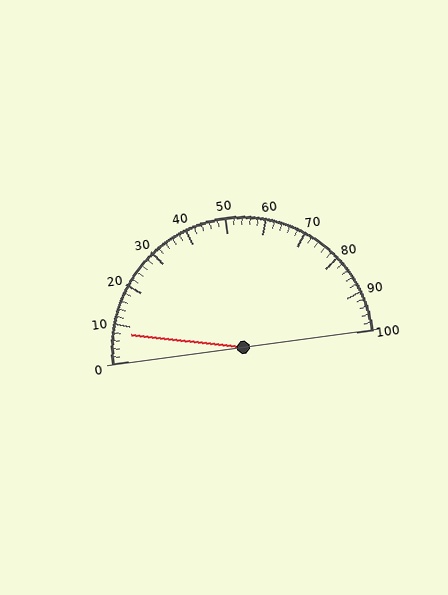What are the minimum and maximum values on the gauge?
The gauge ranges from 0 to 100.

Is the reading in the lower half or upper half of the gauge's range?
The reading is in the lower half of the range (0 to 100).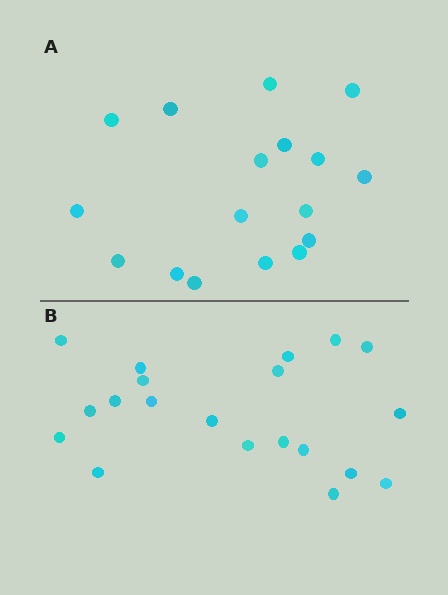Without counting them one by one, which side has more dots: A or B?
Region B (the bottom region) has more dots.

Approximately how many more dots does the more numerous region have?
Region B has just a few more — roughly 2 or 3 more dots than region A.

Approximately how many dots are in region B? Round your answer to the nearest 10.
About 20 dots.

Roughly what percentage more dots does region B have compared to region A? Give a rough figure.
About 20% more.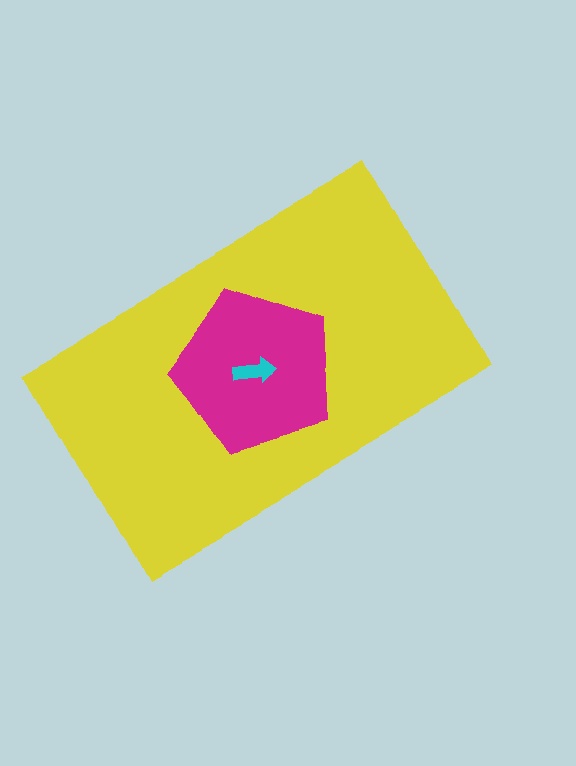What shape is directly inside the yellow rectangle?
The magenta pentagon.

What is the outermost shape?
The yellow rectangle.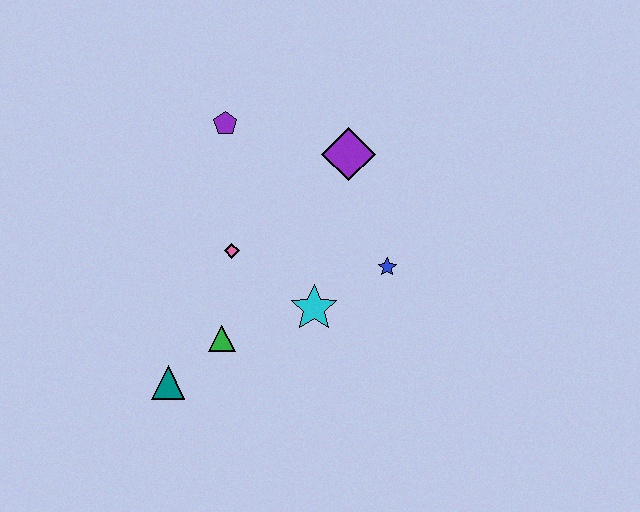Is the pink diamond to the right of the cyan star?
No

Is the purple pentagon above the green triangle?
Yes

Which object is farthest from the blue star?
The teal triangle is farthest from the blue star.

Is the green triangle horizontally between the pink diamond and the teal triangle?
Yes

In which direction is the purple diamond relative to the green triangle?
The purple diamond is above the green triangle.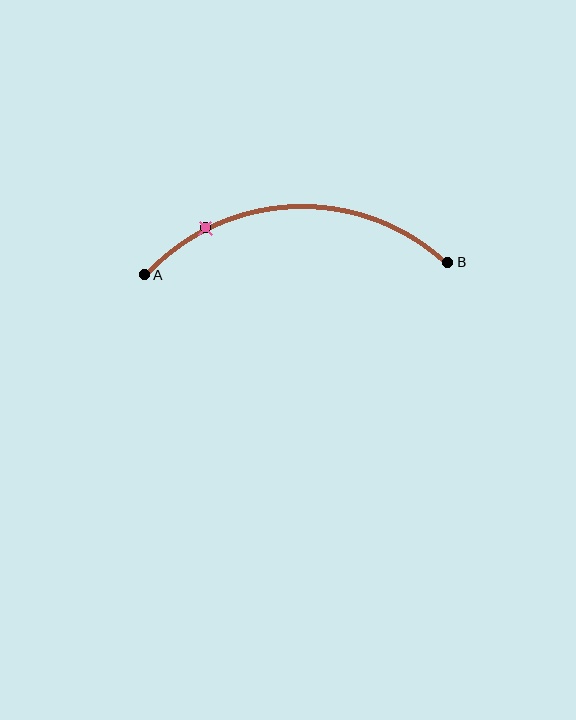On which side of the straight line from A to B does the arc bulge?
The arc bulges above the straight line connecting A and B.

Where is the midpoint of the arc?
The arc midpoint is the point on the curve farthest from the straight line joining A and B. It sits above that line.